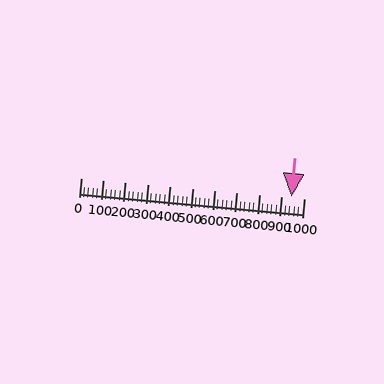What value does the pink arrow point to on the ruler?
The pink arrow points to approximately 944.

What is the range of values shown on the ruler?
The ruler shows values from 0 to 1000.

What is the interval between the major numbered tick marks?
The major tick marks are spaced 100 units apart.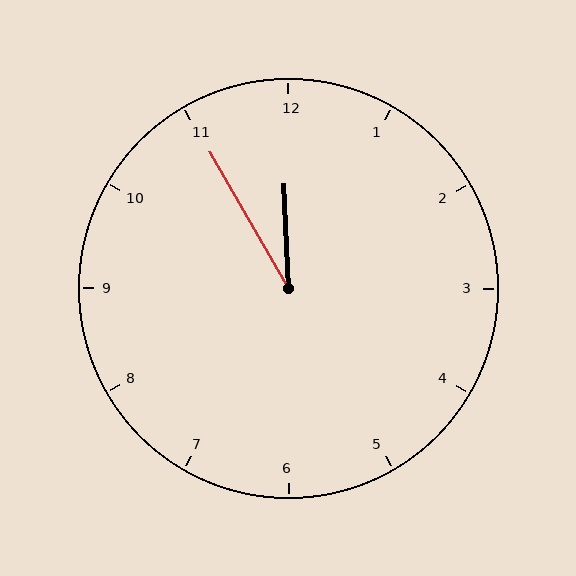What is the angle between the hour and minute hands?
Approximately 28 degrees.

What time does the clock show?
11:55.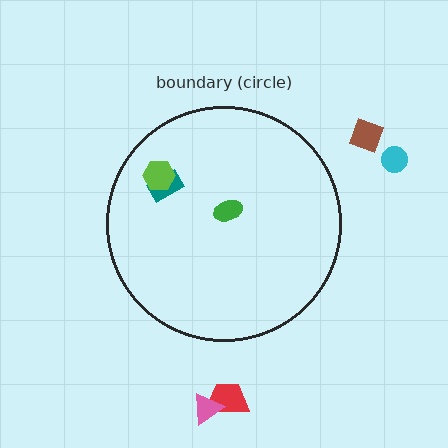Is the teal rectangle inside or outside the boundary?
Inside.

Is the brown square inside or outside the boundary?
Outside.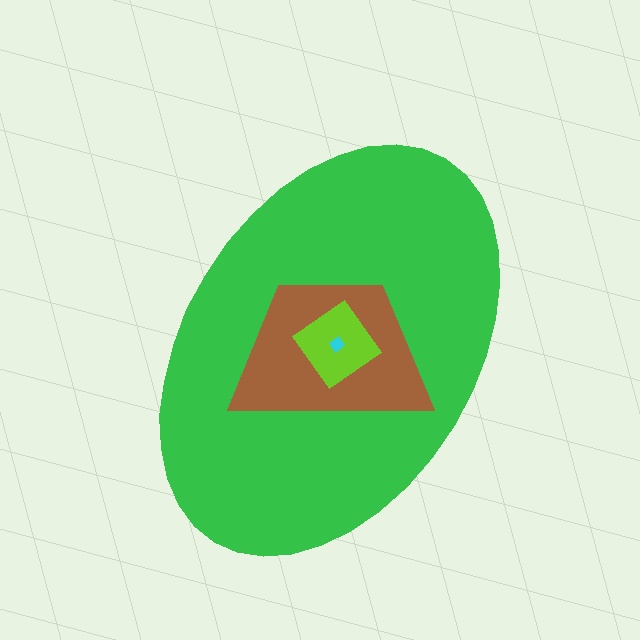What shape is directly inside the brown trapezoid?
The lime diamond.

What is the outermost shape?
The green ellipse.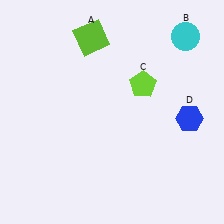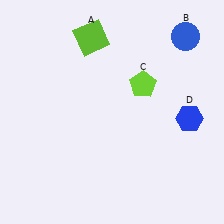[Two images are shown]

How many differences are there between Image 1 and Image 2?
There is 1 difference between the two images.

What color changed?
The circle (B) changed from cyan in Image 1 to blue in Image 2.